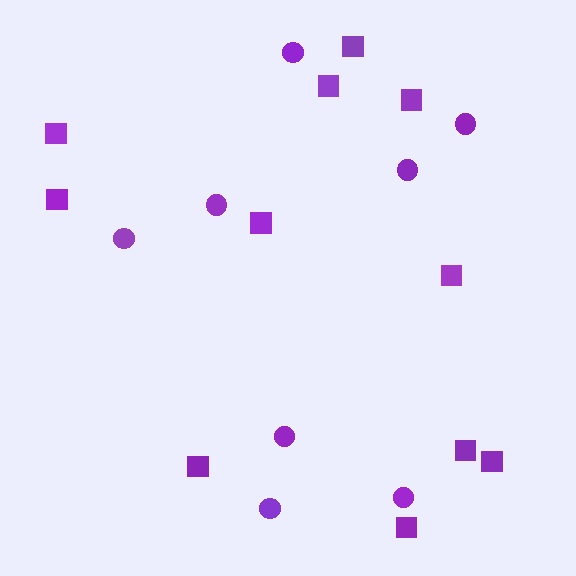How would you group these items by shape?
There are 2 groups: one group of circles (8) and one group of squares (11).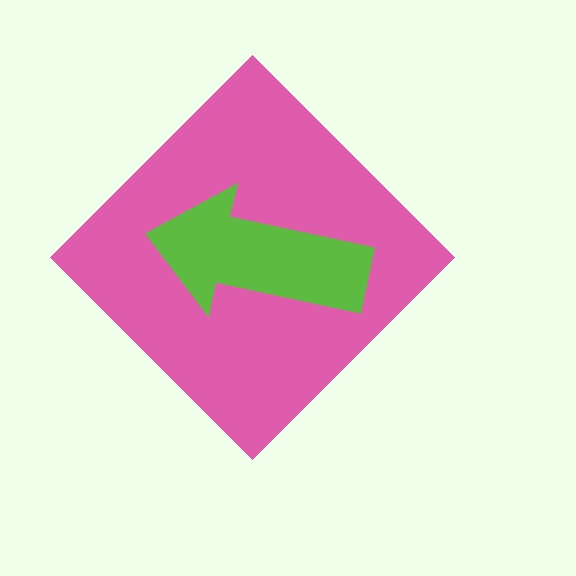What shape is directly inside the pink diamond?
The lime arrow.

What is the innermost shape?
The lime arrow.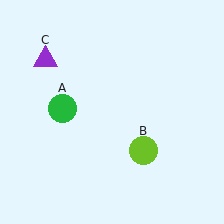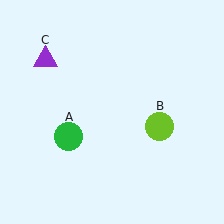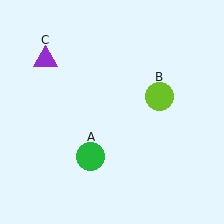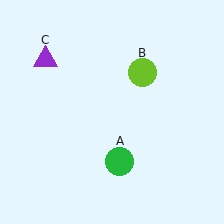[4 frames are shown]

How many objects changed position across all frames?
2 objects changed position: green circle (object A), lime circle (object B).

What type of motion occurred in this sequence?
The green circle (object A), lime circle (object B) rotated counterclockwise around the center of the scene.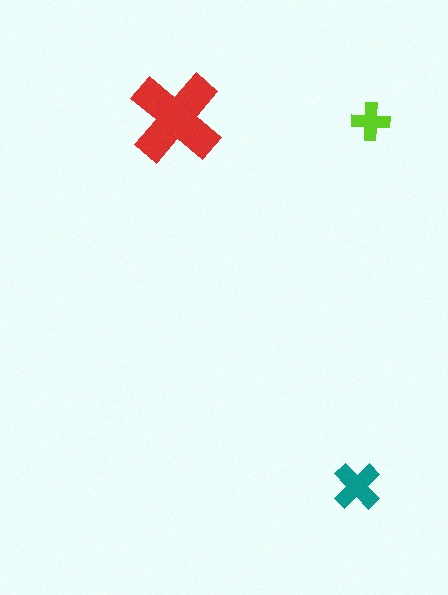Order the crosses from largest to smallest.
the red one, the teal one, the lime one.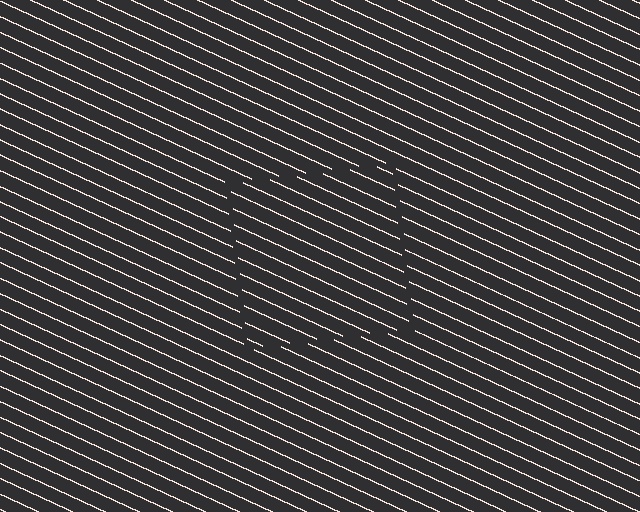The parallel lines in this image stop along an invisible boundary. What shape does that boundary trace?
An illusory square. The interior of the shape contains the same grating, shifted by half a period — the contour is defined by the phase discontinuity where line-ends from the inner and outer gratings abut.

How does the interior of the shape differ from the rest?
The interior of the shape contains the same grating, shifted by half a period — the contour is defined by the phase discontinuity where line-ends from the inner and outer gratings abut.